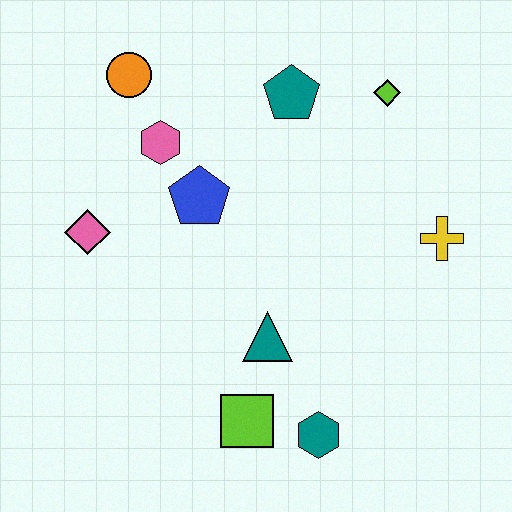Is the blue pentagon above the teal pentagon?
No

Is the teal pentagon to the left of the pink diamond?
No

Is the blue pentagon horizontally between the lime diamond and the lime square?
No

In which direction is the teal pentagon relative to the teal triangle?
The teal pentagon is above the teal triangle.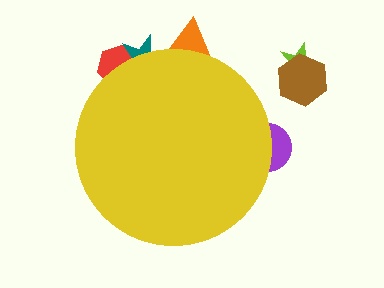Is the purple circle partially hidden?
Yes, the purple circle is partially hidden behind the yellow circle.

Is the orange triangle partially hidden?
Yes, the orange triangle is partially hidden behind the yellow circle.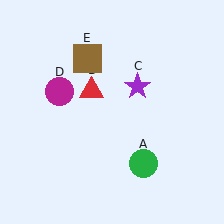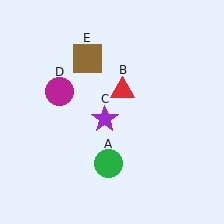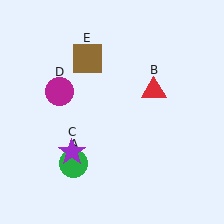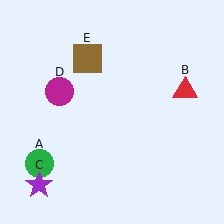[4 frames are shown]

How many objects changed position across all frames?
3 objects changed position: green circle (object A), red triangle (object B), purple star (object C).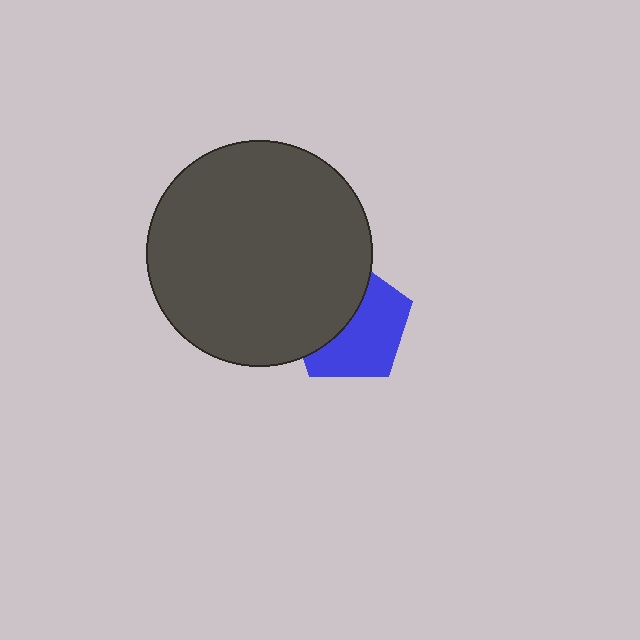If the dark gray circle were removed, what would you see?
You would see the complete blue pentagon.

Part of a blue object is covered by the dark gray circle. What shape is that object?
It is a pentagon.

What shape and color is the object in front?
The object in front is a dark gray circle.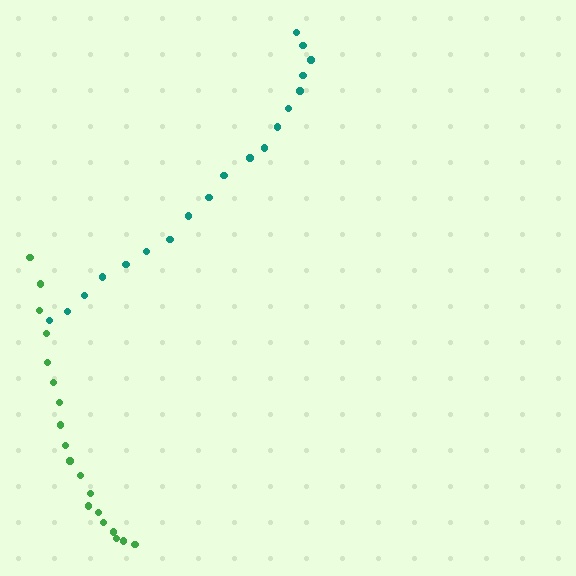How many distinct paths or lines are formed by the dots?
There are 2 distinct paths.